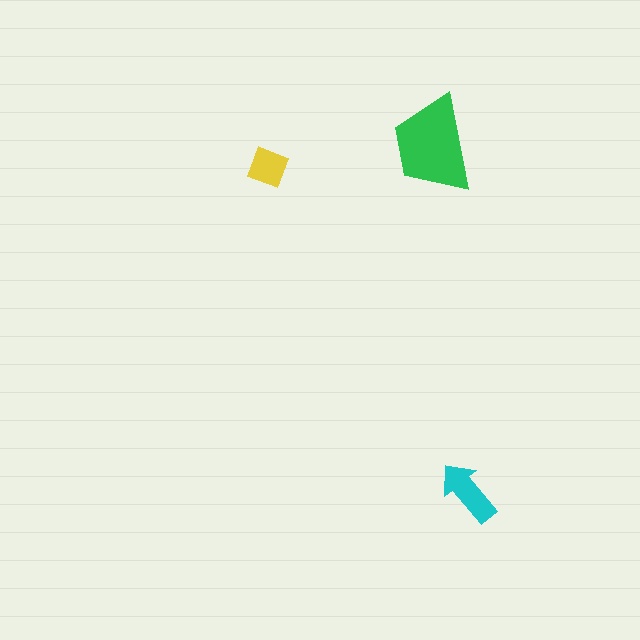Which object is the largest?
The green trapezoid.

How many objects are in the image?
There are 3 objects in the image.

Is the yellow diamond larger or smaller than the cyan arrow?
Smaller.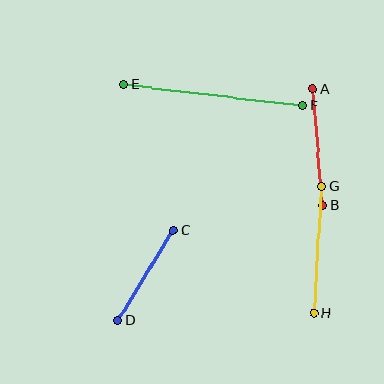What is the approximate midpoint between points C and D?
The midpoint is at approximately (146, 275) pixels.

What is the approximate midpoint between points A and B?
The midpoint is at approximately (318, 147) pixels.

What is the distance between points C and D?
The distance is approximately 106 pixels.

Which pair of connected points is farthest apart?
Points E and F are farthest apart.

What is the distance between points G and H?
The distance is approximately 127 pixels.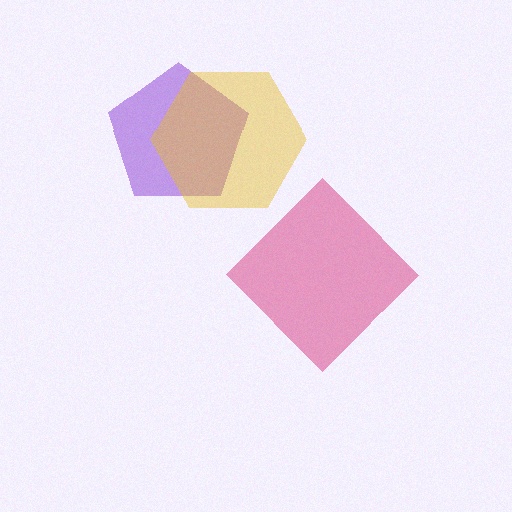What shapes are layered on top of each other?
The layered shapes are: a pink diamond, a purple pentagon, a yellow hexagon.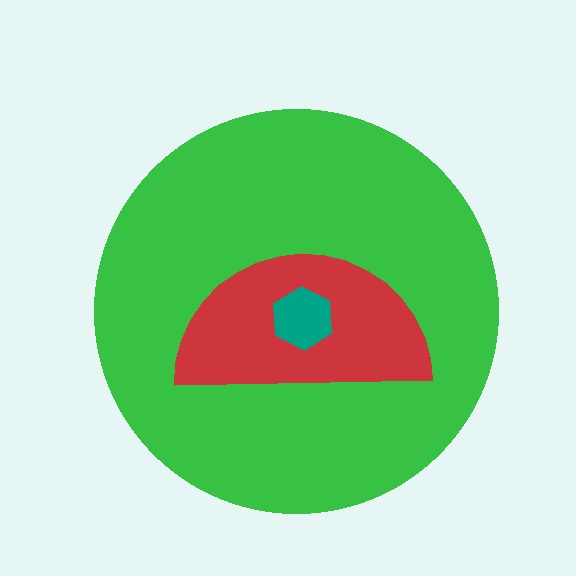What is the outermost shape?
The green circle.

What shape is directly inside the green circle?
The red semicircle.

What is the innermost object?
The teal hexagon.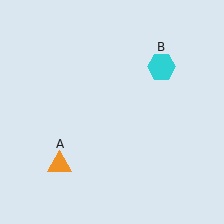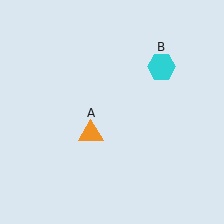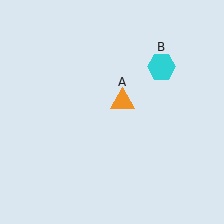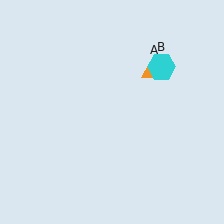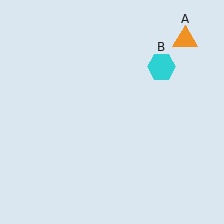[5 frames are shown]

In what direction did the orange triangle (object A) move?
The orange triangle (object A) moved up and to the right.